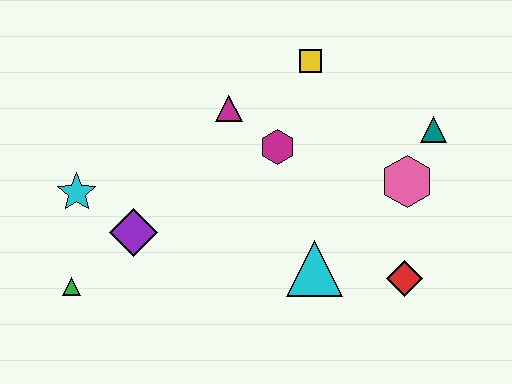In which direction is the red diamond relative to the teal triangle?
The red diamond is below the teal triangle.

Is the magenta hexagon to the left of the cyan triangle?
Yes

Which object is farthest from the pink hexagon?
The green triangle is farthest from the pink hexagon.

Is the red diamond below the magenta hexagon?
Yes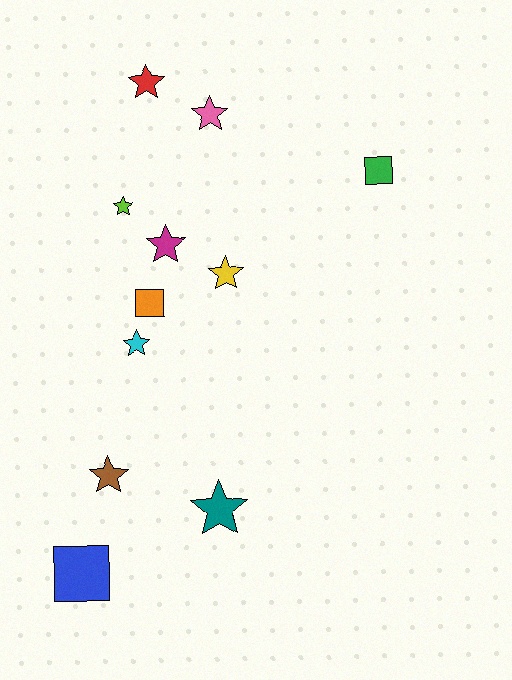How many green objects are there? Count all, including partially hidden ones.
There is 1 green object.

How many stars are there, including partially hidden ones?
There are 8 stars.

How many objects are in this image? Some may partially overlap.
There are 11 objects.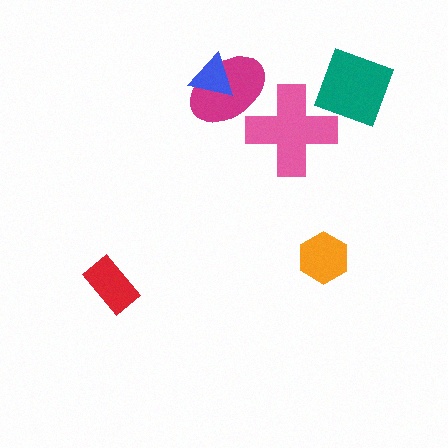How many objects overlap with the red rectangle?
0 objects overlap with the red rectangle.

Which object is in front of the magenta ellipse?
The blue triangle is in front of the magenta ellipse.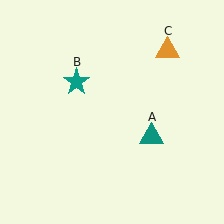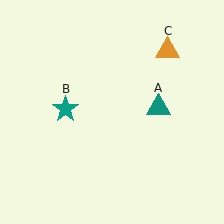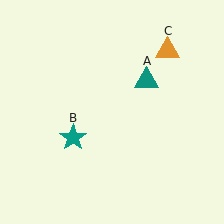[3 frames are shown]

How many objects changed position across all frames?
2 objects changed position: teal triangle (object A), teal star (object B).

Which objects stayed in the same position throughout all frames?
Orange triangle (object C) remained stationary.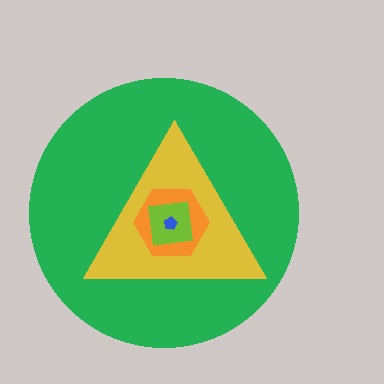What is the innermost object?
The blue pentagon.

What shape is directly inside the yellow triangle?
The orange hexagon.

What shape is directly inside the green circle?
The yellow triangle.